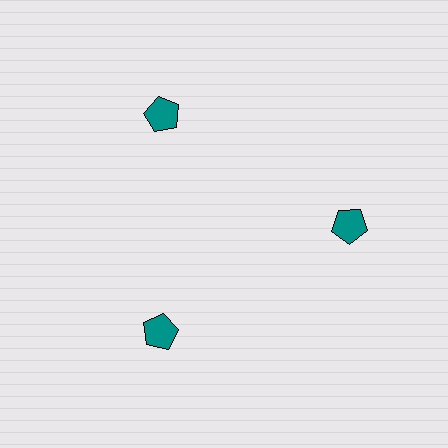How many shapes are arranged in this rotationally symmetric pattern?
There are 3 shapes, arranged in 3 groups of 1.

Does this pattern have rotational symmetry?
Yes, this pattern has 3-fold rotational symmetry. It looks the same after rotating 120 degrees around the center.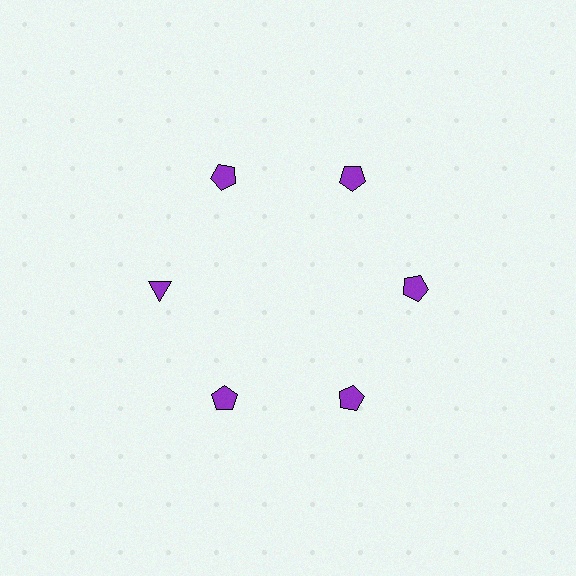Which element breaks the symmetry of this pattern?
The purple triangle at roughly the 9 o'clock position breaks the symmetry. All other shapes are purple pentagons.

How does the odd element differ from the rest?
It has a different shape: triangle instead of pentagon.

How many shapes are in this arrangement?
There are 6 shapes arranged in a ring pattern.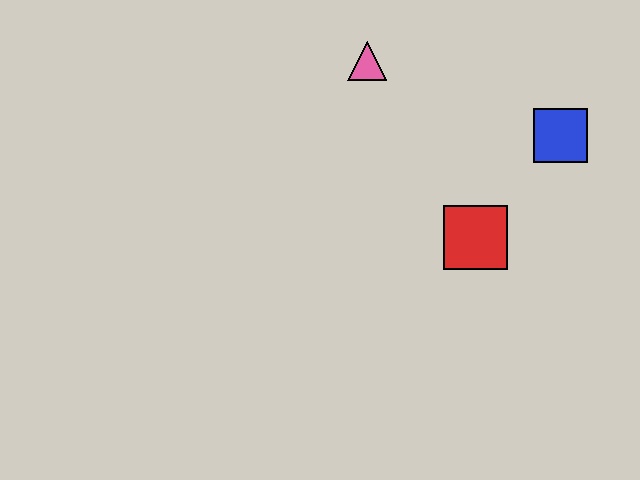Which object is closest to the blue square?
The red square is closest to the blue square.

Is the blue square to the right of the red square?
Yes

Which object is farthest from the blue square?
The pink triangle is farthest from the blue square.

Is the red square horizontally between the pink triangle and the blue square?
Yes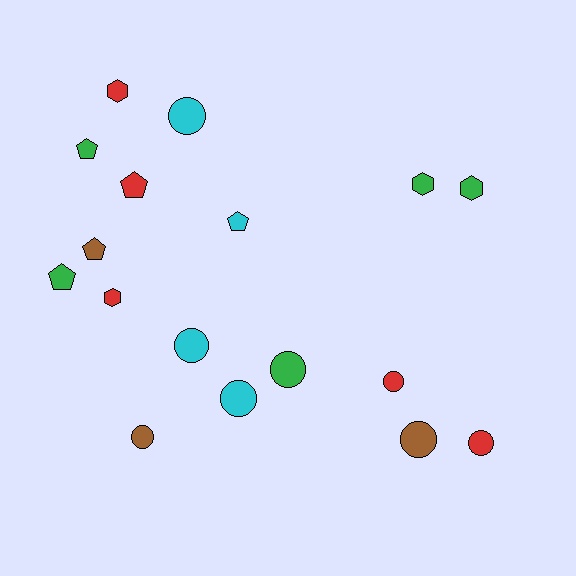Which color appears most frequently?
Red, with 5 objects.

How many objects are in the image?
There are 17 objects.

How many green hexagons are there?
There are 2 green hexagons.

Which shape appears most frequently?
Circle, with 8 objects.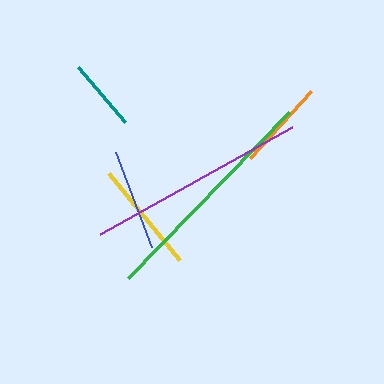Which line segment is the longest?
The green line is the longest at approximately 231 pixels.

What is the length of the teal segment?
The teal segment is approximately 72 pixels long.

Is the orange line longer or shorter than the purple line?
The purple line is longer than the orange line.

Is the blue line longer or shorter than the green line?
The green line is longer than the blue line.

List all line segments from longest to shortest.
From longest to shortest: green, purple, yellow, blue, orange, teal.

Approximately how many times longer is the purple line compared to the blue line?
The purple line is approximately 2.2 times the length of the blue line.